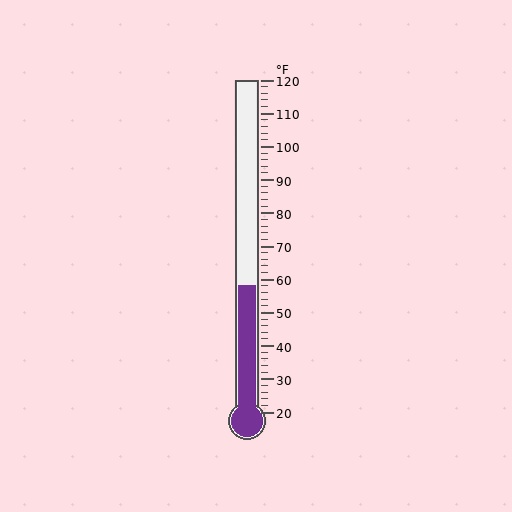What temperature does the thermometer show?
The thermometer shows approximately 58°F.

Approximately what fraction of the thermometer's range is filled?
The thermometer is filled to approximately 40% of its range.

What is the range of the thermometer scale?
The thermometer scale ranges from 20°F to 120°F.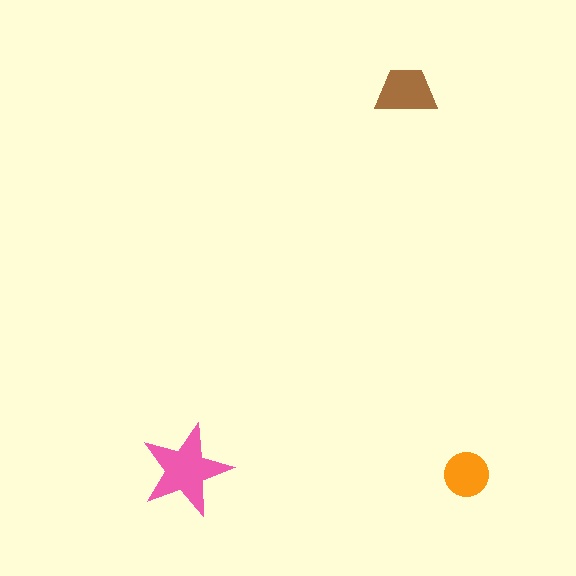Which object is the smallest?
The orange circle.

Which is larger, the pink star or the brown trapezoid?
The pink star.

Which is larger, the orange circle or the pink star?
The pink star.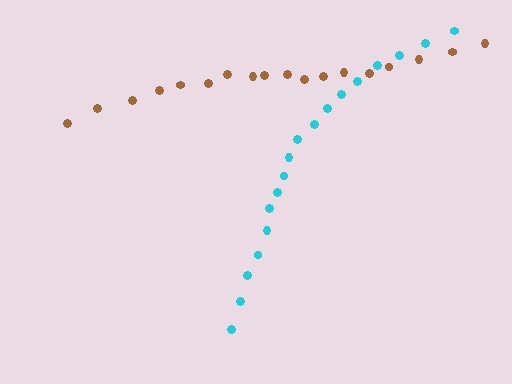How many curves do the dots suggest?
There are 2 distinct paths.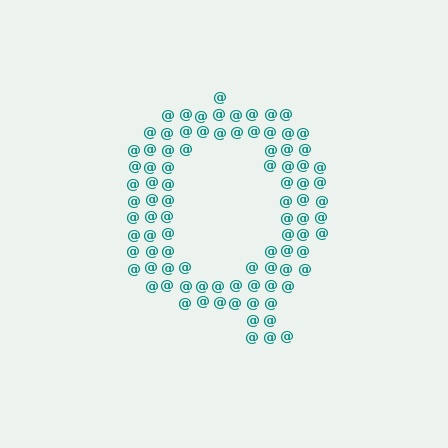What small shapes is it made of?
It is made of small at signs.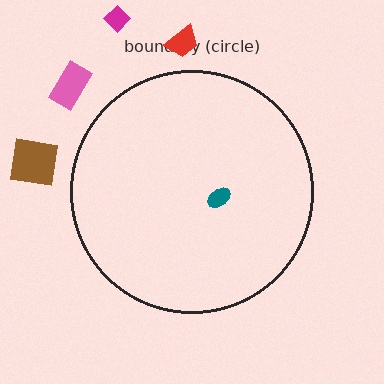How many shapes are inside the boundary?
1 inside, 4 outside.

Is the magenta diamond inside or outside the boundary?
Outside.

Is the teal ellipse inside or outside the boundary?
Inside.